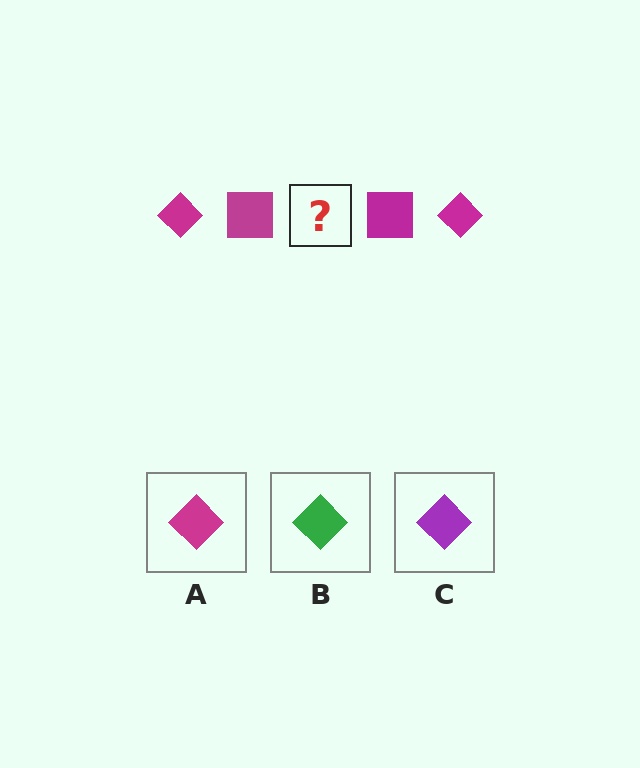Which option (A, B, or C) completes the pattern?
A.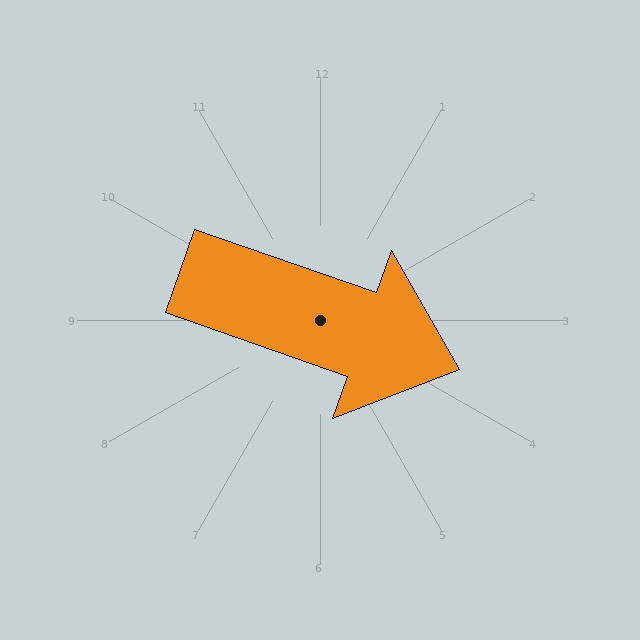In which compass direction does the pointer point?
East.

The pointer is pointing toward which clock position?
Roughly 4 o'clock.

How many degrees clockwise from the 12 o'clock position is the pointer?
Approximately 109 degrees.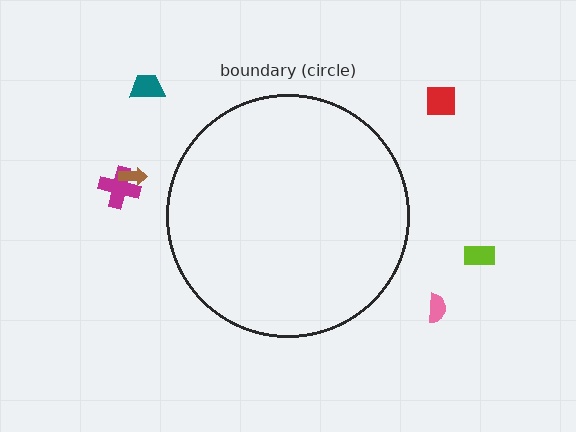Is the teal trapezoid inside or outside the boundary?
Outside.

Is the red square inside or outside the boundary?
Outside.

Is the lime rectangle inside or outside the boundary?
Outside.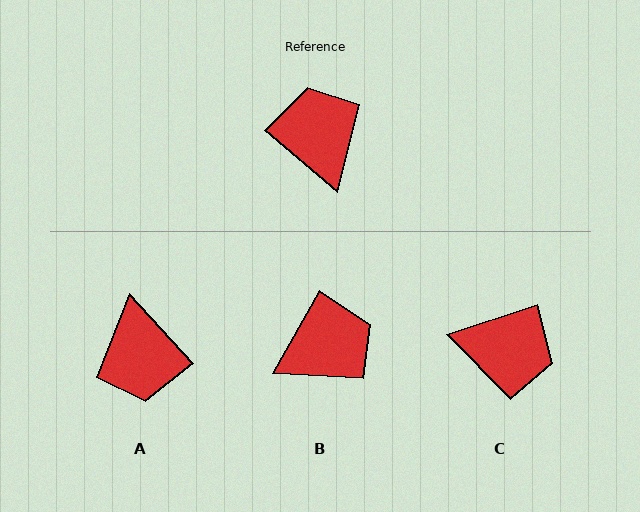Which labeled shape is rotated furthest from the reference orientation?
A, about 173 degrees away.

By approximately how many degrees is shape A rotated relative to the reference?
Approximately 173 degrees counter-clockwise.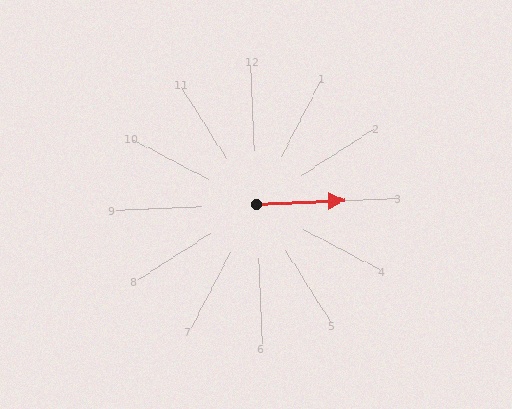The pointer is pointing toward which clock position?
Roughly 3 o'clock.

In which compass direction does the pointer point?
East.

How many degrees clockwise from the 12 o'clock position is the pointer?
Approximately 89 degrees.